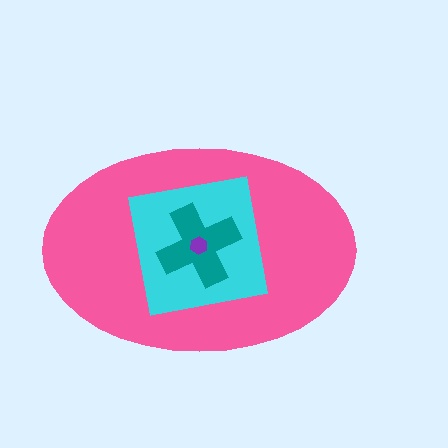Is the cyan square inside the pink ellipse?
Yes.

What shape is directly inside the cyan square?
The teal cross.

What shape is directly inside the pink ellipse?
The cyan square.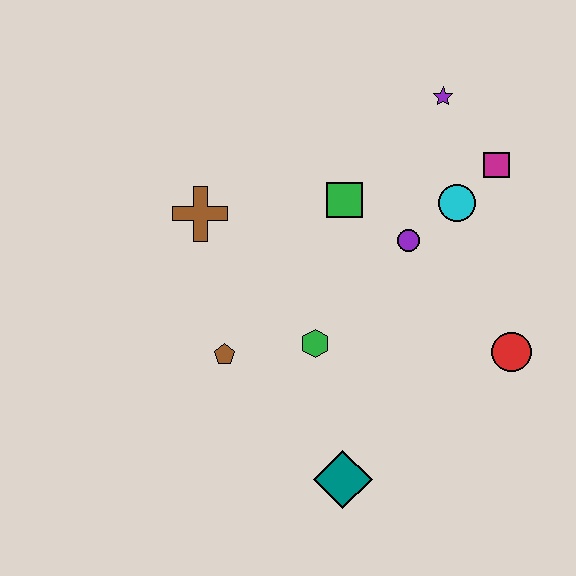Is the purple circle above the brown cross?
No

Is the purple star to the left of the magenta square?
Yes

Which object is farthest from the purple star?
The teal diamond is farthest from the purple star.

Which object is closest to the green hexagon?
The brown pentagon is closest to the green hexagon.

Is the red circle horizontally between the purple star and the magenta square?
No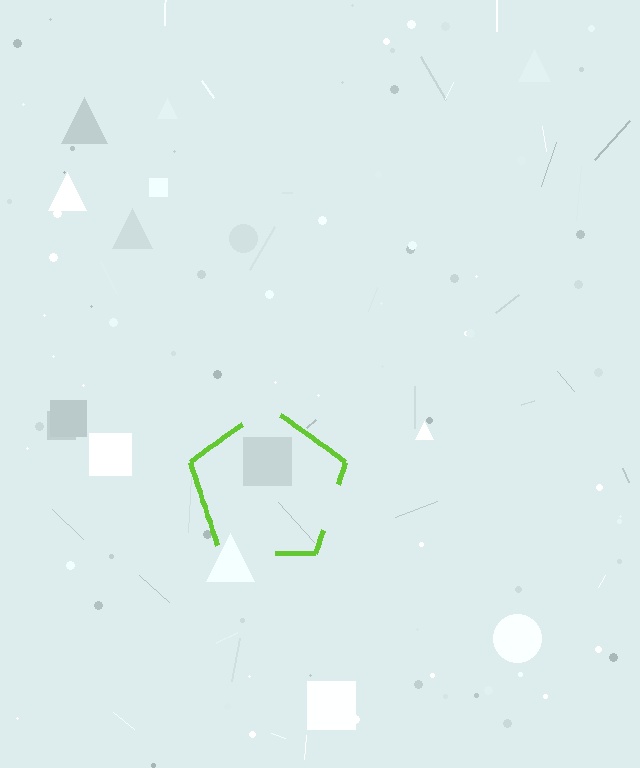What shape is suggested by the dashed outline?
The dashed outline suggests a pentagon.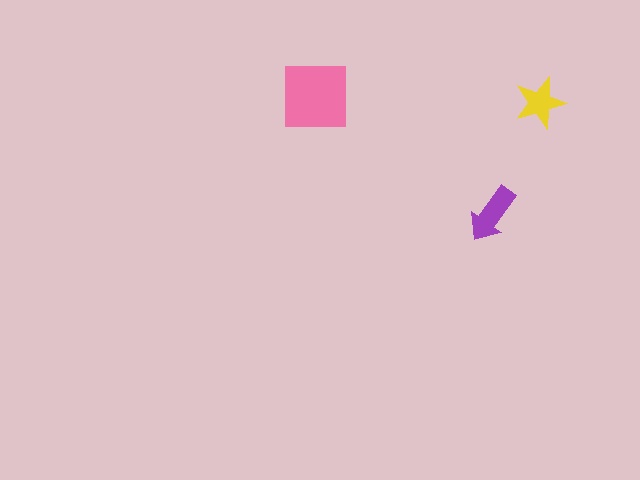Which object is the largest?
The pink square.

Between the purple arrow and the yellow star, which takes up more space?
The purple arrow.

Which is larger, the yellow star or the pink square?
The pink square.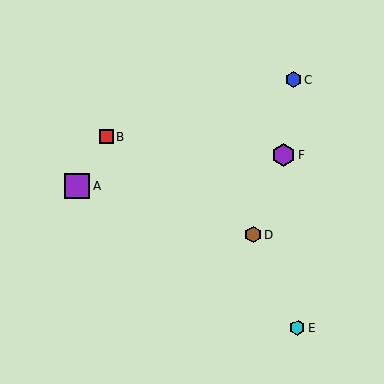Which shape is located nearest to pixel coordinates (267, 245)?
The brown hexagon (labeled D) at (253, 235) is nearest to that location.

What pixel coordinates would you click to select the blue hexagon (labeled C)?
Click at (294, 80) to select the blue hexagon C.